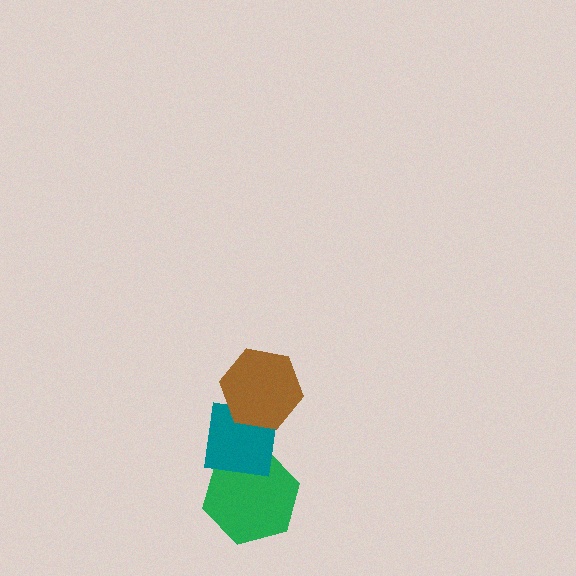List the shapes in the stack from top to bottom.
From top to bottom: the brown hexagon, the teal square, the green hexagon.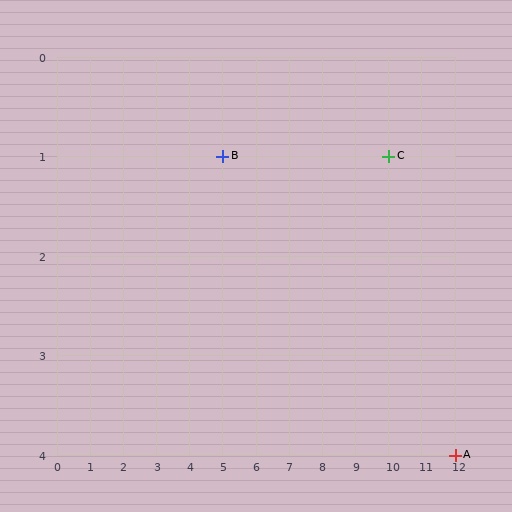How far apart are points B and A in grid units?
Points B and A are 7 columns and 3 rows apart (about 7.6 grid units diagonally).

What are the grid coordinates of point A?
Point A is at grid coordinates (12, 4).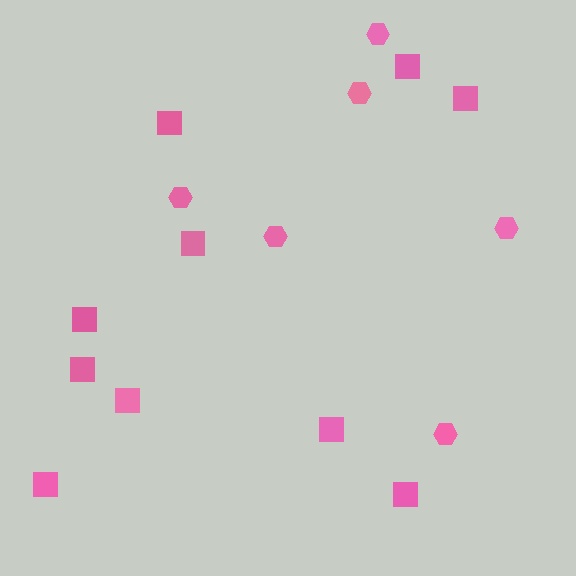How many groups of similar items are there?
There are 2 groups: one group of squares (10) and one group of hexagons (6).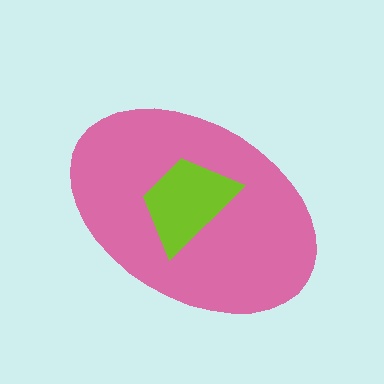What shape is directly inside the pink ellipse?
The lime trapezoid.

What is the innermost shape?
The lime trapezoid.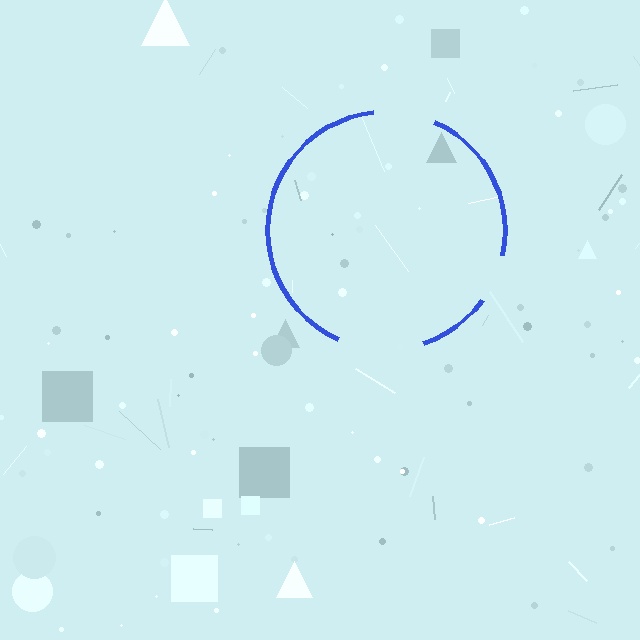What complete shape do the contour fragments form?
The contour fragments form a circle.